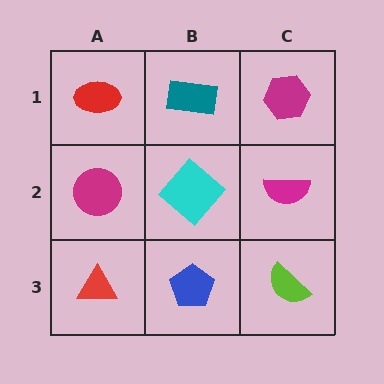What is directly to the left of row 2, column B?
A magenta circle.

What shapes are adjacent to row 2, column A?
A red ellipse (row 1, column A), a red triangle (row 3, column A), a cyan diamond (row 2, column B).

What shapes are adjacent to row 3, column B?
A cyan diamond (row 2, column B), a red triangle (row 3, column A), a lime semicircle (row 3, column C).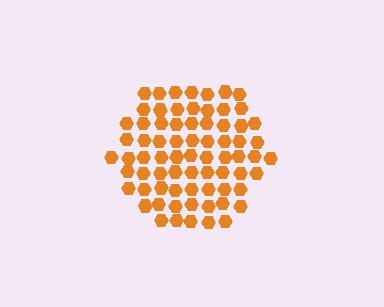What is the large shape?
The large shape is a hexagon.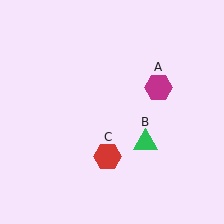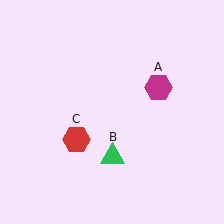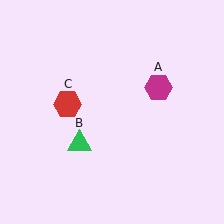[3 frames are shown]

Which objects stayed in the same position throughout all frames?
Magenta hexagon (object A) remained stationary.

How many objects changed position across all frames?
2 objects changed position: green triangle (object B), red hexagon (object C).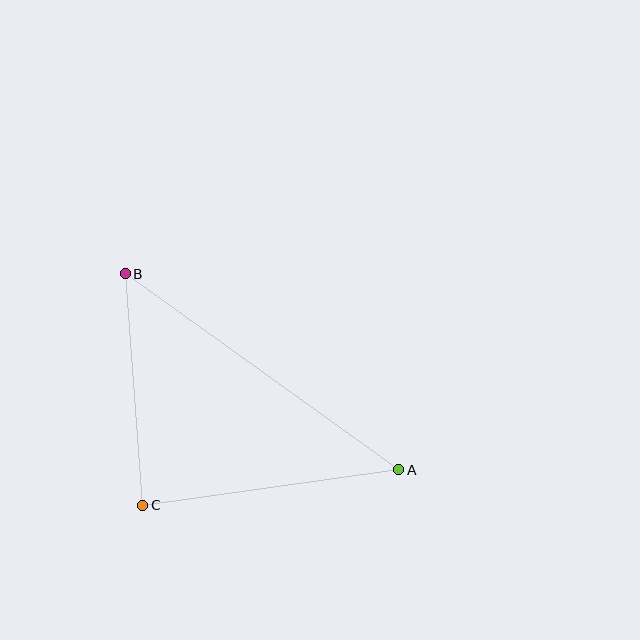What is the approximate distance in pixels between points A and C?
The distance between A and C is approximately 258 pixels.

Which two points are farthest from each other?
Points A and B are farthest from each other.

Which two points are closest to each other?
Points B and C are closest to each other.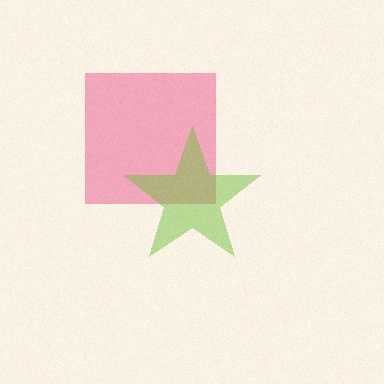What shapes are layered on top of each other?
The layered shapes are: a pink square, a lime star.